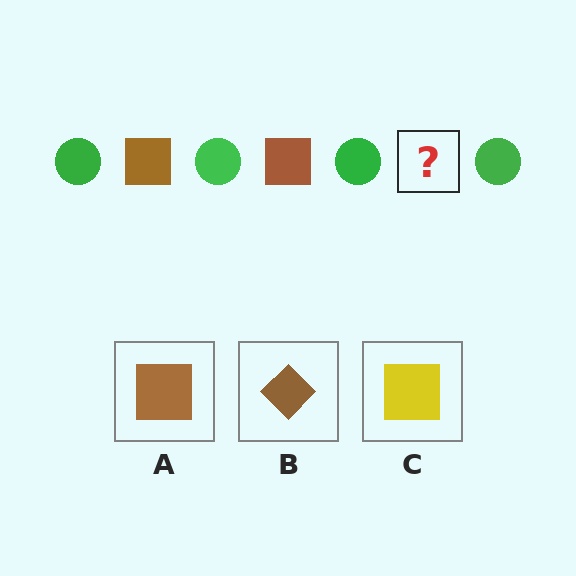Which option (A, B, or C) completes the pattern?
A.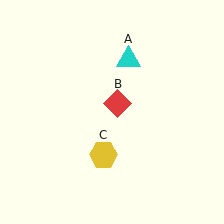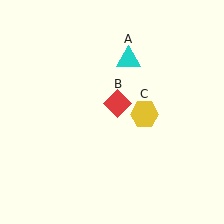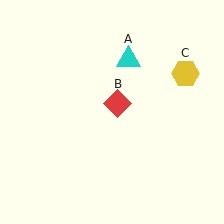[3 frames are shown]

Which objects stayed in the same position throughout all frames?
Cyan triangle (object A) and red diamond (object B) remained stationary.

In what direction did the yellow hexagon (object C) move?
The yellow hexagon (object C) moved up and to the right.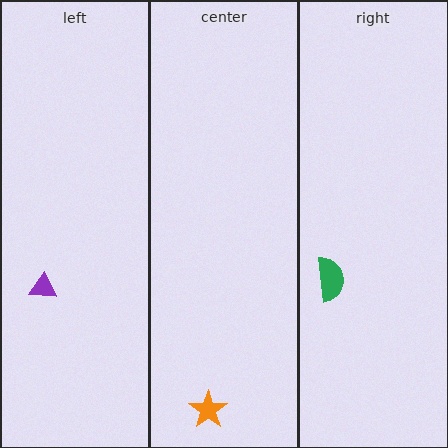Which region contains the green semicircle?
The right region.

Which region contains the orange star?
The center region.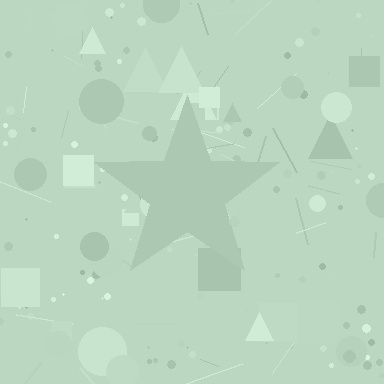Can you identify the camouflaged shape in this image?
The camouflaged shape is a star.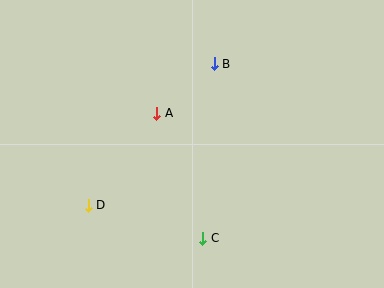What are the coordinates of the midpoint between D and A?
The midpoint between D and A is at (123, 159).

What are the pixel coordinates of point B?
Point B is at (214, 64).